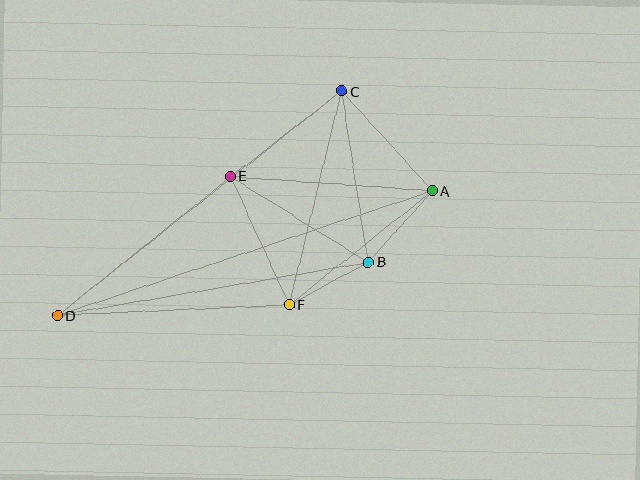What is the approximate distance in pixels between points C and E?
The distance between C and E is approximately 140 pixels.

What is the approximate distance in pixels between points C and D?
The distance between C and D is approximately 362 pixels.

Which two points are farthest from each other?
Points A and D are farthest from each other.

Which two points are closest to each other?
Points B and F are closest to each other.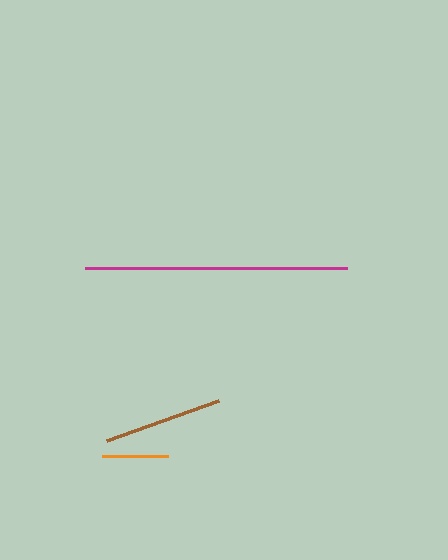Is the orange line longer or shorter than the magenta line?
The magenta line is longer than the orange line.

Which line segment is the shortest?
The orange line is the shortest at approximately 67 pixels.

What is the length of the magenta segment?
The magenta segment is approximately 262 pixels long.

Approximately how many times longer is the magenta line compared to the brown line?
The magenta line is approximately 2.2 times the length of the brown line.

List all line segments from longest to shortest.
From longest to shortest: magenta, brown, orange.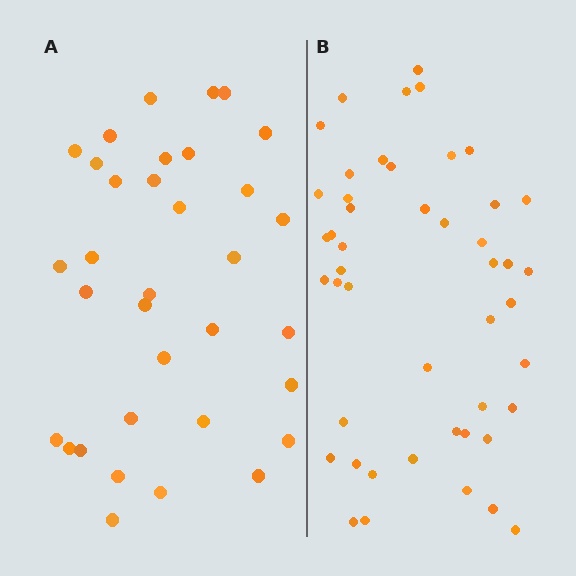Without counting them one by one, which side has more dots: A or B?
Region B (the right region) has more dots.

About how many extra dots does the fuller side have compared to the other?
Region B has approximately 15 more dots than region A.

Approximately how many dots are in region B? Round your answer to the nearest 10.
About 50 dots. (The exact count is 47, which rounds to 50.)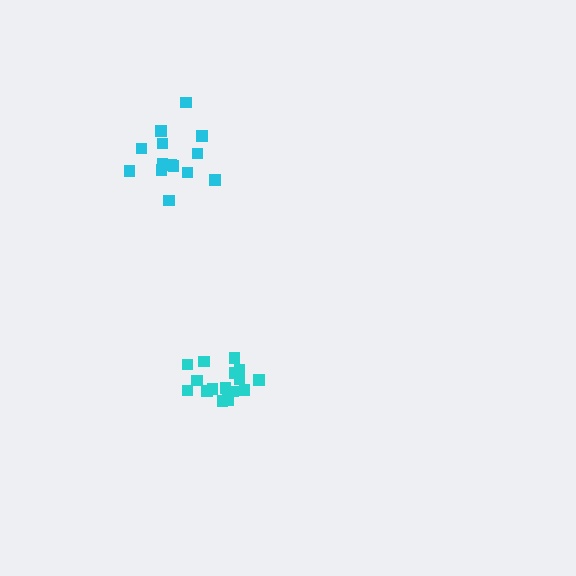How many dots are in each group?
Group 1: 16 dots, Group 2: 14 dots (30 total).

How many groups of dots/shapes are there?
There are 2 groups.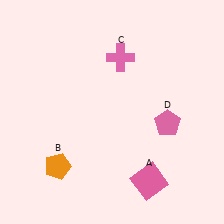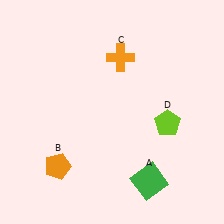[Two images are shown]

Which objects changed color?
A changed from pink to green. C changed from pink to orange. D changed from pink to lime.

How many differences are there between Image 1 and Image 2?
There are 3 differences between the two images.